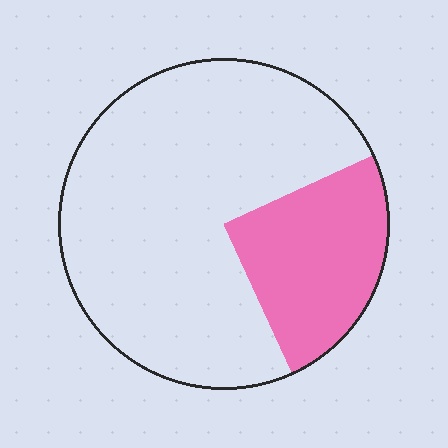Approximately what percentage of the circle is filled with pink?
Approximately 25%.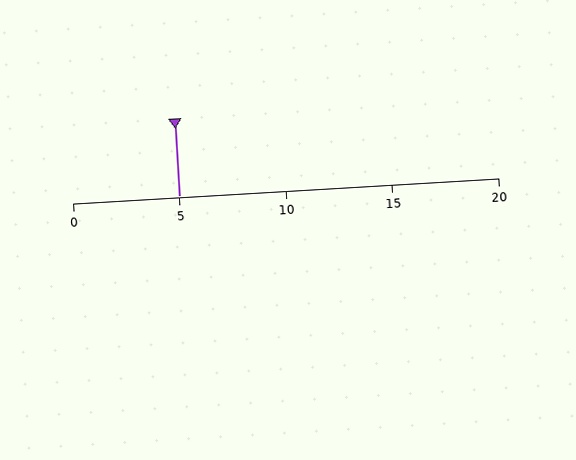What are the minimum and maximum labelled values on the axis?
The axis runs from 0 to 20.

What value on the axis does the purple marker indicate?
The marker indicates approximately 5.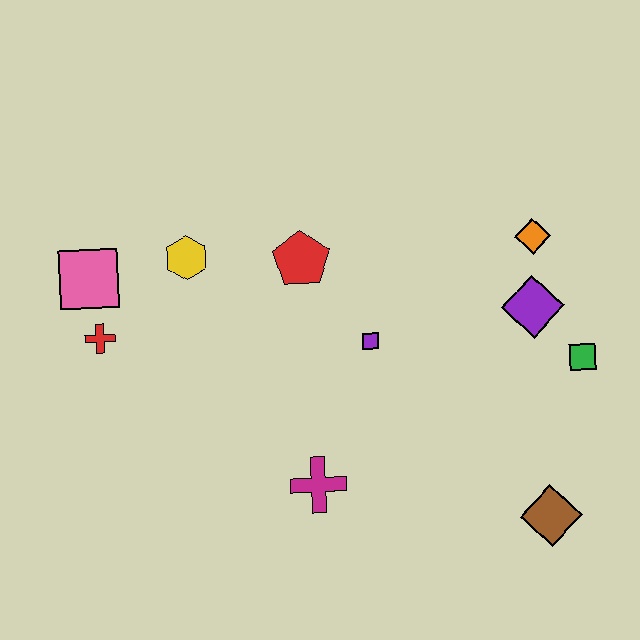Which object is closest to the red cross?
The pink square is closest to the red cross.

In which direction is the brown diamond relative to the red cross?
The brown diamond is to the right of the red cross.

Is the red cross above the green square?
Yes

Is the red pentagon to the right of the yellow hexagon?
Yes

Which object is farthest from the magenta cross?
The orange diamond is farthest from the magenta cross.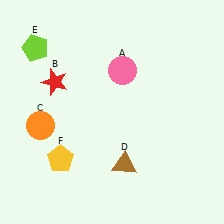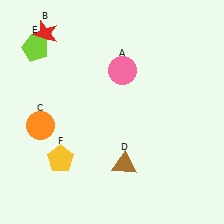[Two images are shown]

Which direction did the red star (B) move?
The red star (B) moved up.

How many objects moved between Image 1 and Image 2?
1 object moved between the two images.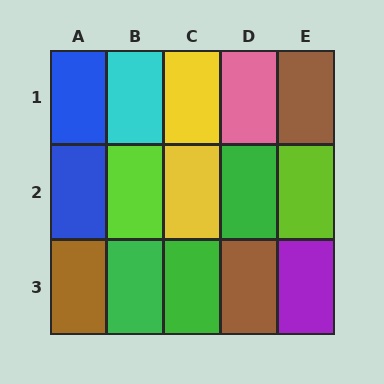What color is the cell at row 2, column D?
Green.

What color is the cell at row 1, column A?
Blue.